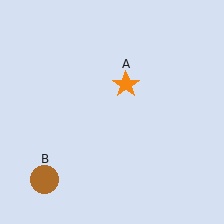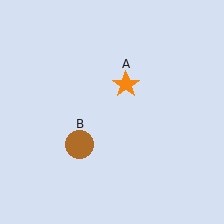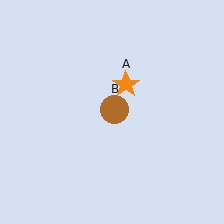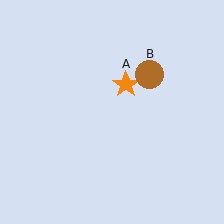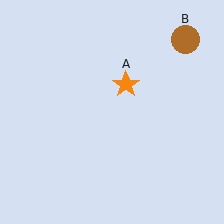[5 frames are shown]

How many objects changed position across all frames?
1 object changed position: brown circle (object B).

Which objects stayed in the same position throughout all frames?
Orange star (object A) remained stationary.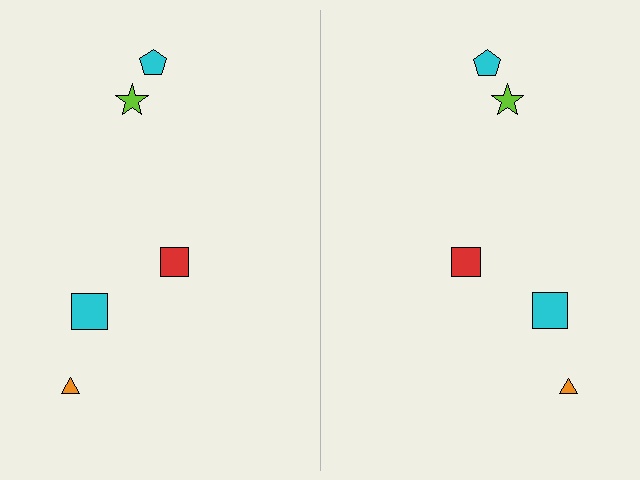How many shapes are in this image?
There are 10 shapes in this image.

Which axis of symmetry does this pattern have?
The pattern has a vertical axis of symmetry running through the center of the image.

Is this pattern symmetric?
Yes, this pattern has bilateral (reflection) symmetry.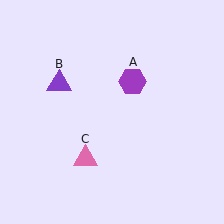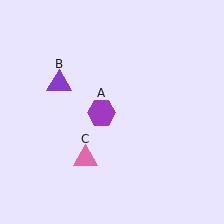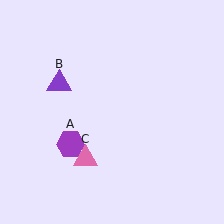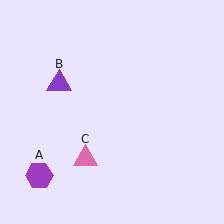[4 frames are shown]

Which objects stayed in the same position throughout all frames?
Purple triangle (object B) and pink triangle (object C) remained stationary.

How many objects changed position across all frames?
1 object changed position: purple hexagon (object A).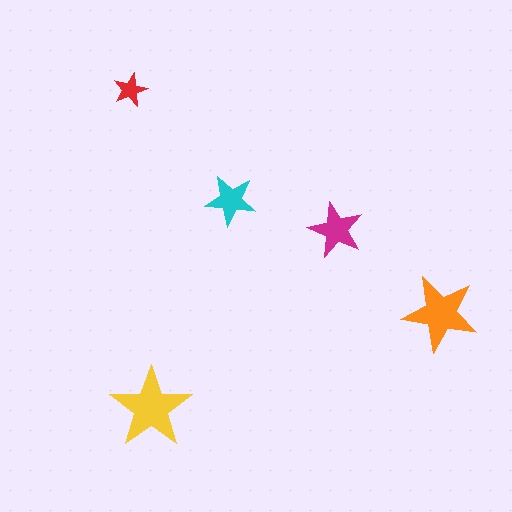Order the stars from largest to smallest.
the yellow one, the orange one, the magenta one, the cyan one, the red one.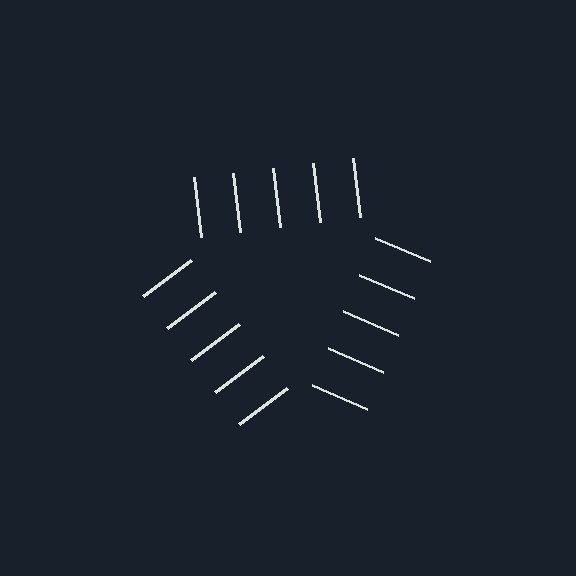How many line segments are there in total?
15 — 5 along each of the 3 edges.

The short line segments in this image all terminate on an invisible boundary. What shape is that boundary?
An illusory triangle — the line segments terminate on its edges but no continuous stroke is drawn.